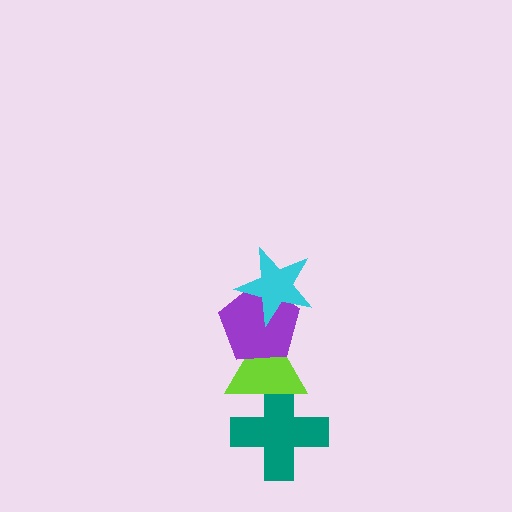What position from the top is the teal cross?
The teal cross is 4th from the top.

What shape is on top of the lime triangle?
The purple pentagon is on top of the lime triangle.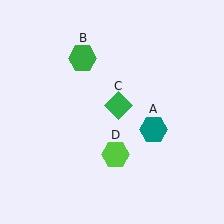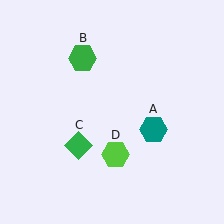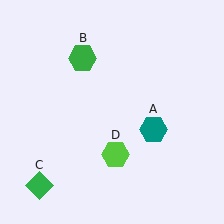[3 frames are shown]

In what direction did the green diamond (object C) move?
The green diamond (object C) moved down and to the left.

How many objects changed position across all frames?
1 object changed position: green diamond (object C).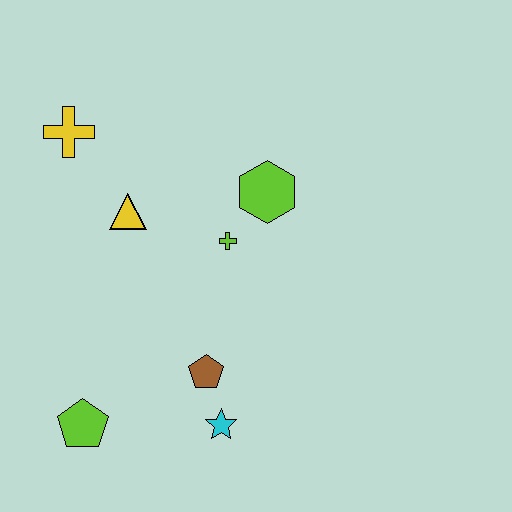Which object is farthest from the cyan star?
The yellow cross is farthest from the cyan star.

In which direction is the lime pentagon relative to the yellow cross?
The lime pentagon is below the yellow cross.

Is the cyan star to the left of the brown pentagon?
No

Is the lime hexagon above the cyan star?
Yes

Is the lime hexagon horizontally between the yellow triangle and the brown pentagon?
No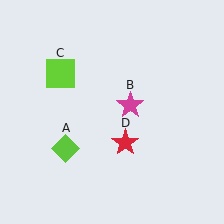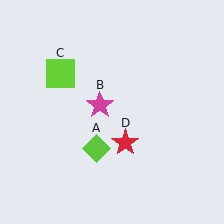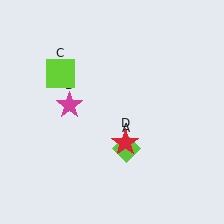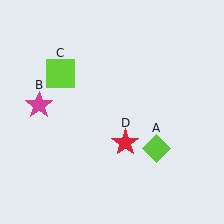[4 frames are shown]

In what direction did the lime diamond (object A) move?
The lime diamond (object A) moved right.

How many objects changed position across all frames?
2 objects changed position: lime diamond (object A), magenta star (object B).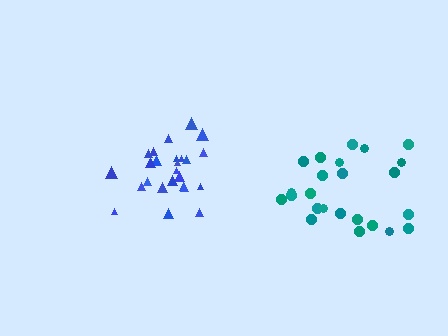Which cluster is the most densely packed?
Blue.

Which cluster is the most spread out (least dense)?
Teal.